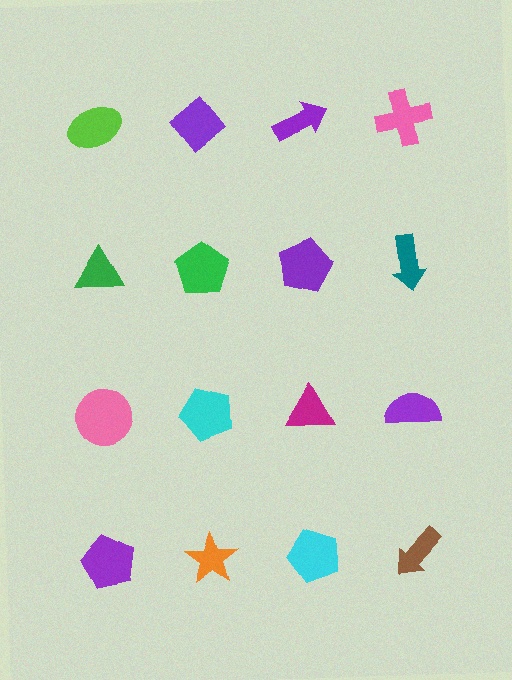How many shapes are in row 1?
4 shapes.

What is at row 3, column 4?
A purple semicircle.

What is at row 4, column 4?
A brown arrow.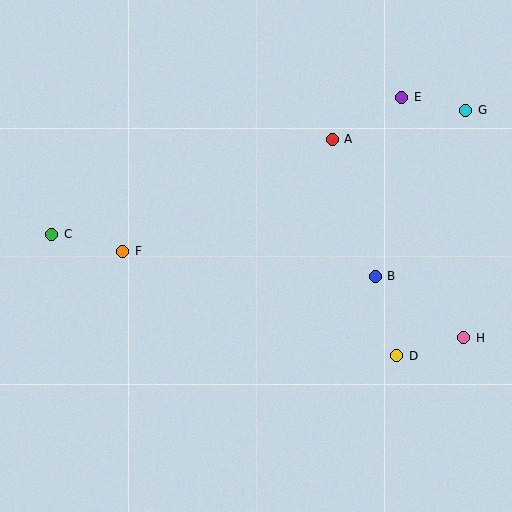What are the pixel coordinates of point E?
Point E is at (402, 97).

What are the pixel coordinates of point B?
Point B is at (375, 276).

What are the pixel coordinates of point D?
Point D is at (397, 356).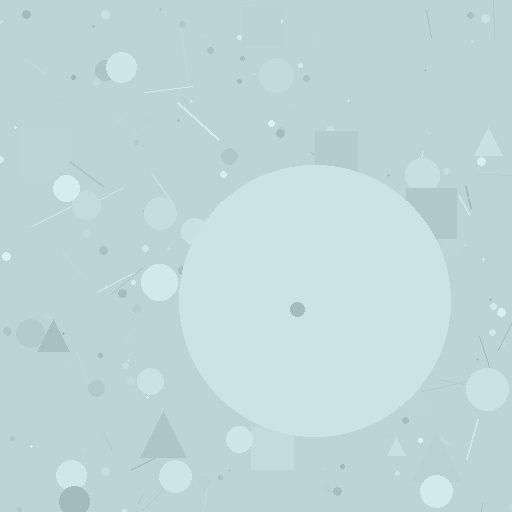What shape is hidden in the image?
A circle is hidden in the image.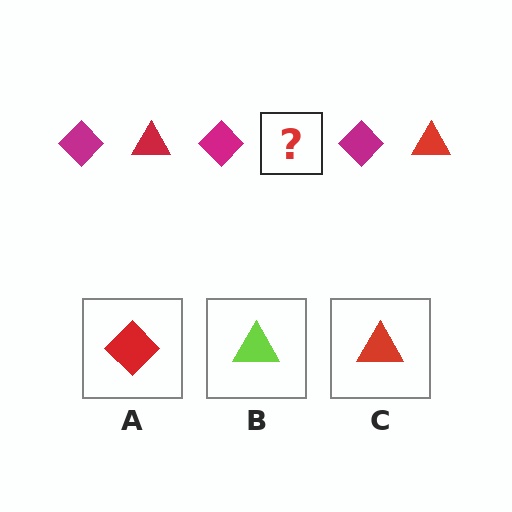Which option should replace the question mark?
Option C.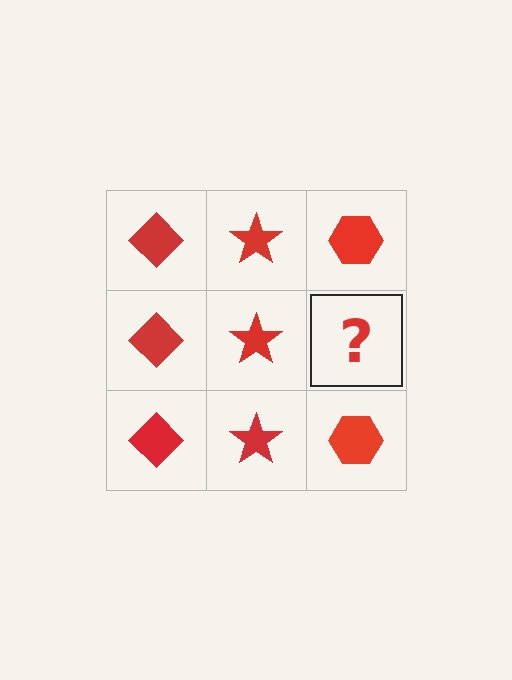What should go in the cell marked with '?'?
The missing cell should contain a red hexagon.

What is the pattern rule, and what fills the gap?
The rule is that each column has a consistent shape. The gap should be filled with a red hexagon.